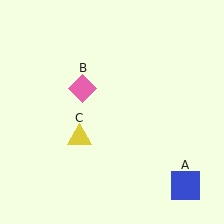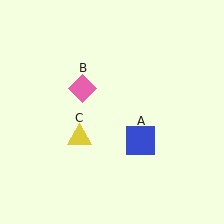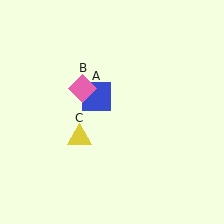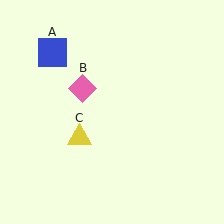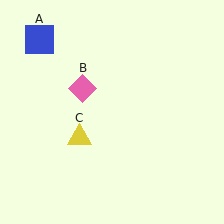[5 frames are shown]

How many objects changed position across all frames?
1 object changed position: blue square (object A).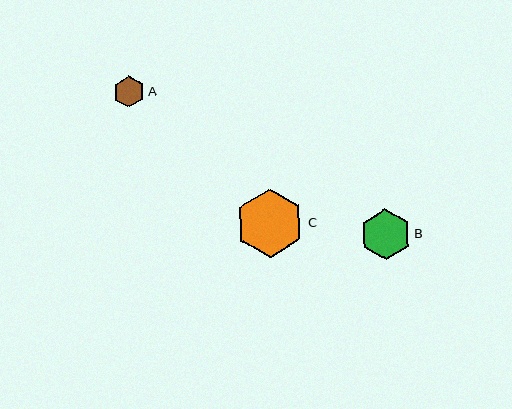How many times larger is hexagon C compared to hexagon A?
Hexagon C is approximately 2.2 times the size of hexagon A.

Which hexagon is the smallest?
Hexagon A is the smallest with a size of approximately 31 pixels.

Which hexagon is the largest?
Hexagon C is the largest with a size of approximately 69 pixels.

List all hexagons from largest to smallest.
From largest to smallest: C, B, A.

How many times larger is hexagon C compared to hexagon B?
Hexagon C is approximately 1.4 times the size of hexagon B.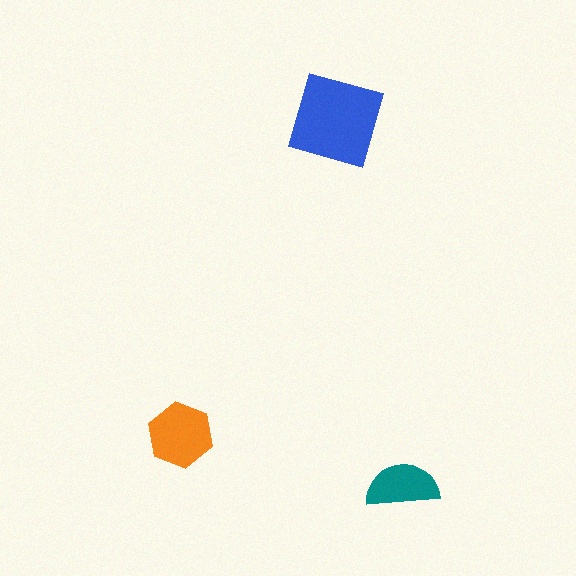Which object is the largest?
The blue diamond.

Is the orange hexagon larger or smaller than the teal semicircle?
Larger.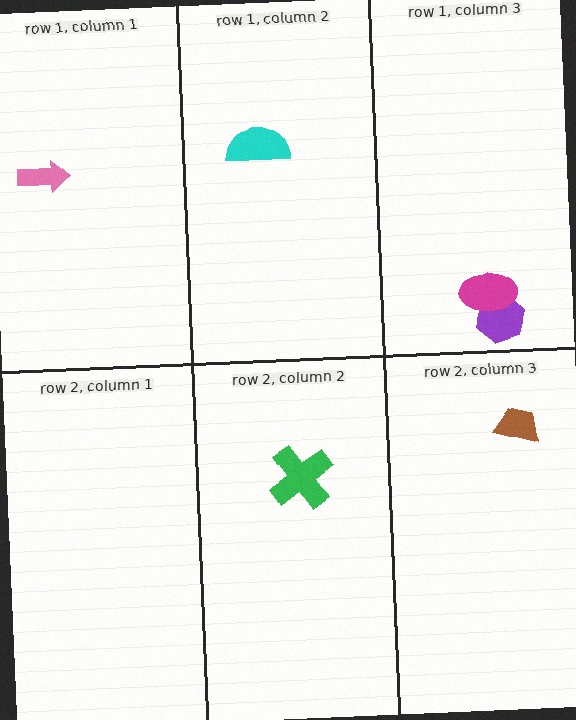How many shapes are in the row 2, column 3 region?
1.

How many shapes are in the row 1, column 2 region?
1.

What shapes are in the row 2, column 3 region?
The brown trapezoid.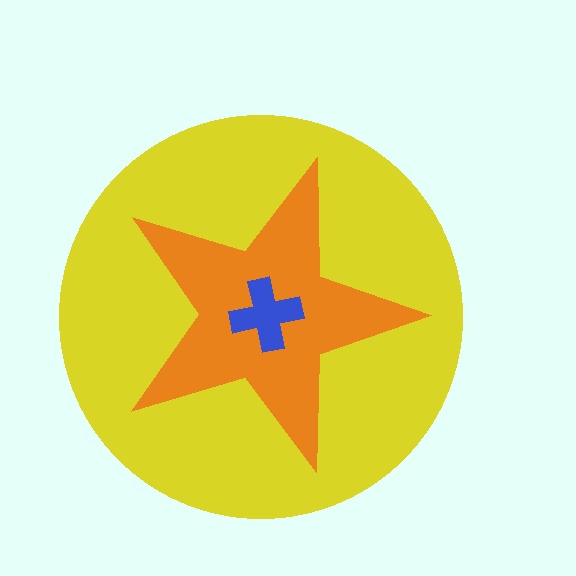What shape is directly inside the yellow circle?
The orange star.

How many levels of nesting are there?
3.